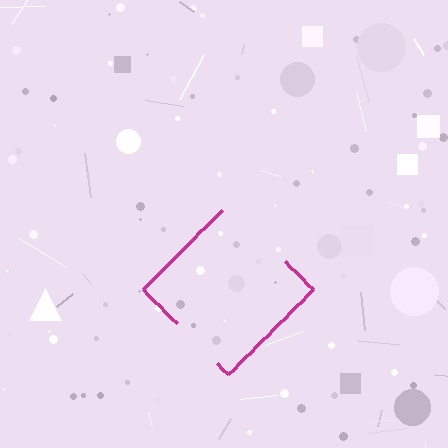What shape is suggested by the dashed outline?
The dashed outline suggests a diamond.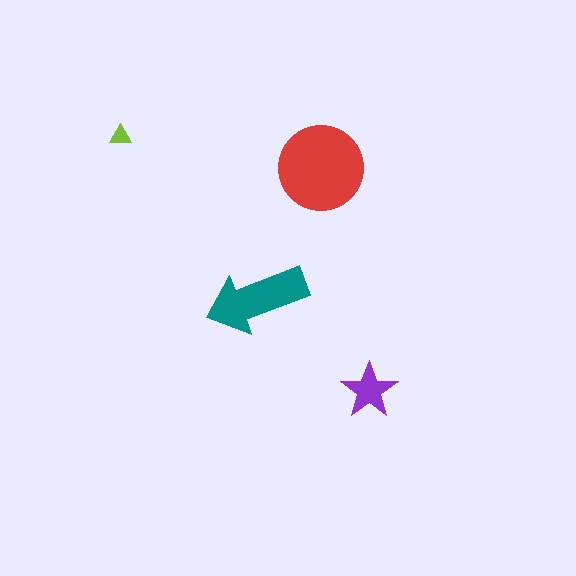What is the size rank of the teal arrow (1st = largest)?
2nd.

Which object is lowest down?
The purple star is bottommost.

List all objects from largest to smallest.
The red circle, the teal arrow, the purple star, the lime triangle.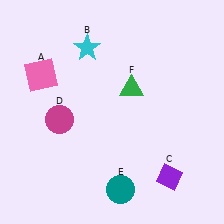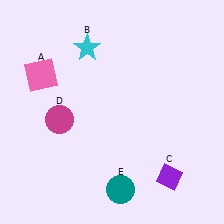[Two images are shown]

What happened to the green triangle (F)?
The green triangle (F) was removed in Image 2. It was in the top-right area of Image 1.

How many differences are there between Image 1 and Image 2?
There is 1 difference between the two images.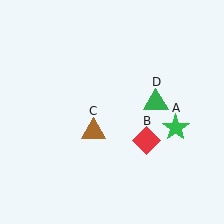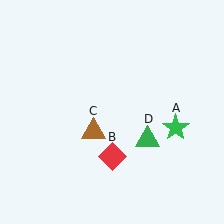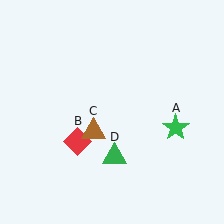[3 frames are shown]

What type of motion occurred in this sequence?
The red diamond (object B), green triangle (object D) rotated clockwise around the center of the scene.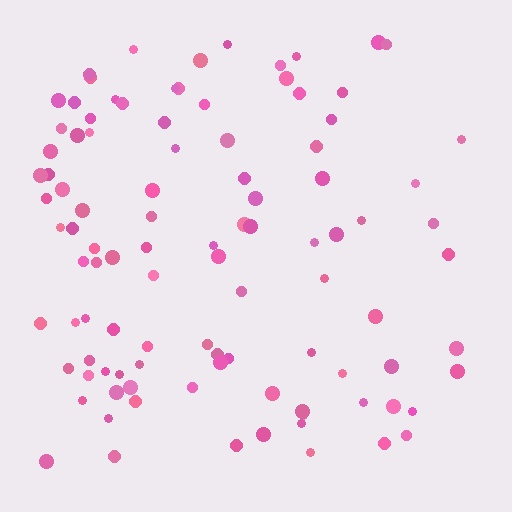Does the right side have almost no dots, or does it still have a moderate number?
Still a moderate number, just noticeably fewer than the left.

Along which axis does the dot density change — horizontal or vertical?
Horizontal.